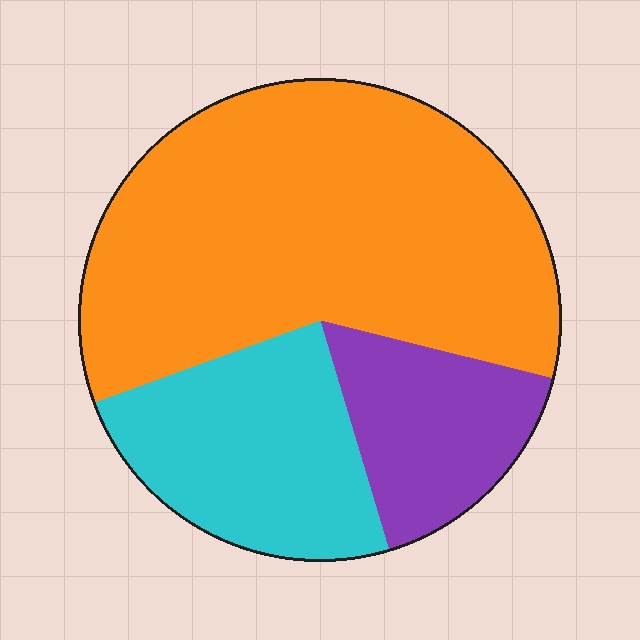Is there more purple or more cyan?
Cyan.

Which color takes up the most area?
Orange, at roughly 60%.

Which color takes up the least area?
Purple, at roughly 15%.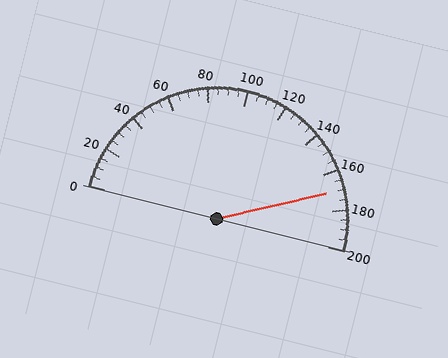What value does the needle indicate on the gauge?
The needle indicates approximately 170.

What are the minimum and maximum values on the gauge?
The gauge ranges from 0 to 200.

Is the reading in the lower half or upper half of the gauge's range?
The reading is in the upper half of the range (0 to 200).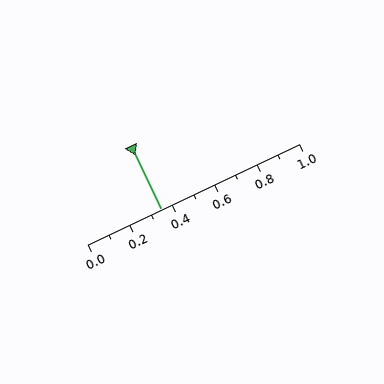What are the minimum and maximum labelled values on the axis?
The axis runs from 0.0 to 1.0.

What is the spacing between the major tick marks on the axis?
The major ticks are spaced 0.2 apart.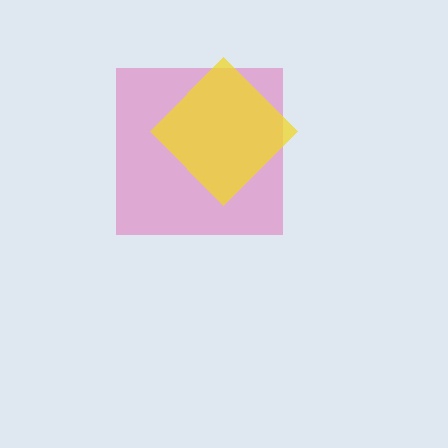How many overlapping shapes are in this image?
There are 2 overlapping shapes in the image.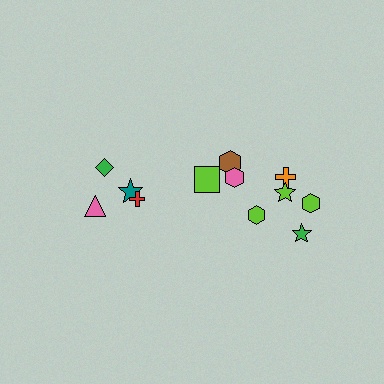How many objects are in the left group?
There are 4 objects.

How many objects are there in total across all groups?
There are 12 objects.